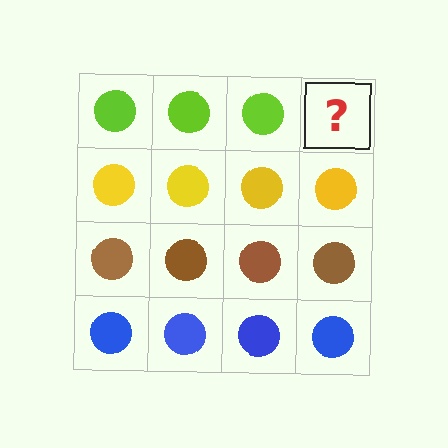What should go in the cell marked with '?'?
The missing cell should contain a lime circle.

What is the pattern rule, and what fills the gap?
The rule is that each row has a consistent color. The gap should be filled with a lime circle.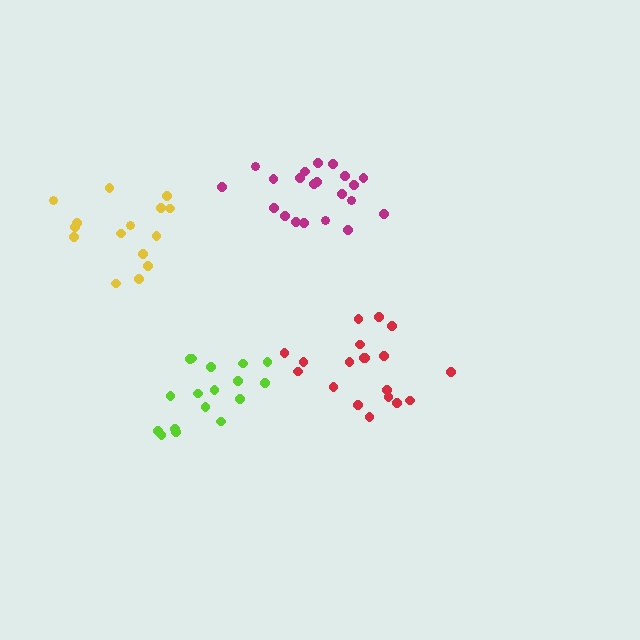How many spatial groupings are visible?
There are 4 spatial groupings.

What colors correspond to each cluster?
The clusters are colored: lime, red, magenta, yellow.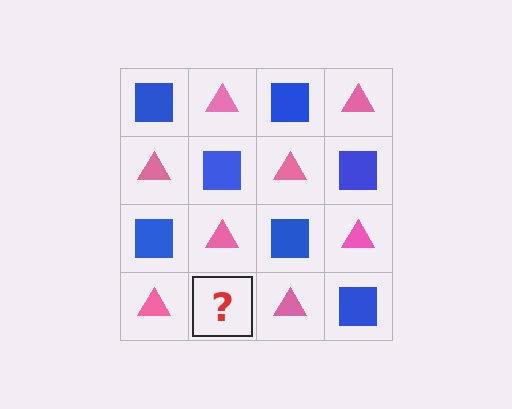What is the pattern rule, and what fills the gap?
The rule is that it alternates blue square and pink triangle in a checkerboard pattern. The gap should be filled with a blue square.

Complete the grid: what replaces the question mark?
The question mark should be replaced with a blue square.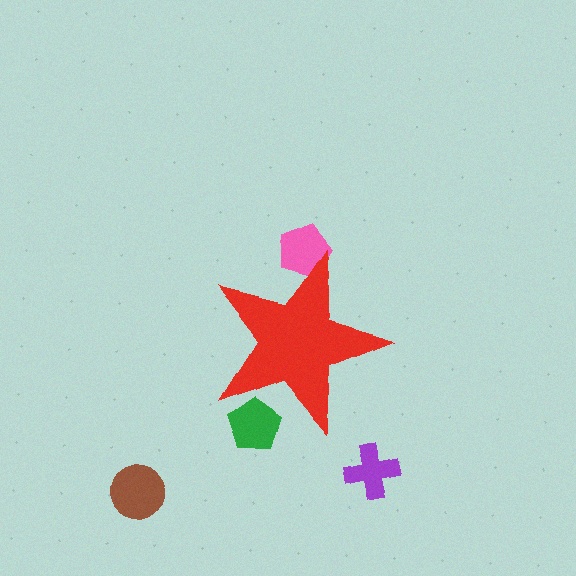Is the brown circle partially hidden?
No, the brown circle is fully visible.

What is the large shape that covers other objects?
A red star.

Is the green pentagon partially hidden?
Yes, the green pentagon is partially hidden behind the red star.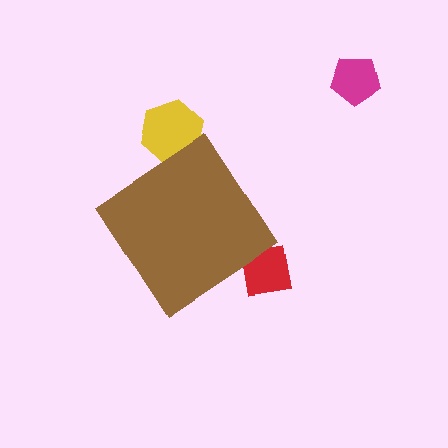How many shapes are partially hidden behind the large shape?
2 shapes are partially hidden.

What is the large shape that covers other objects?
A brown diamond.